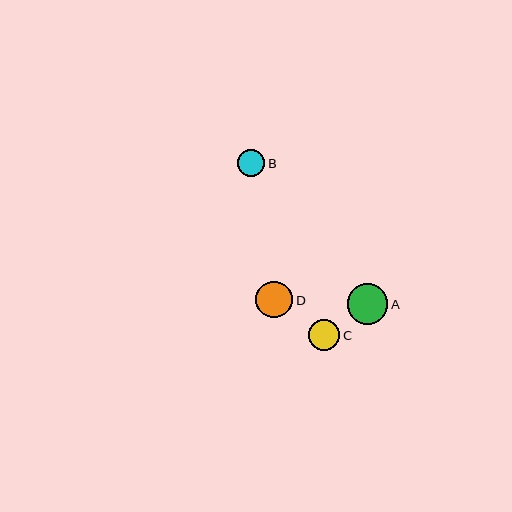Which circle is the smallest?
Circle B is the smallest with a size of approximately 28 pixels.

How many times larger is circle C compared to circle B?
Circle C is approximately 1.1 times the size of circle B.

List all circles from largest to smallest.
From largest to smallest: A, D, C, B.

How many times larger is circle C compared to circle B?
Circle C is approximately 1.1 times the size of circle B.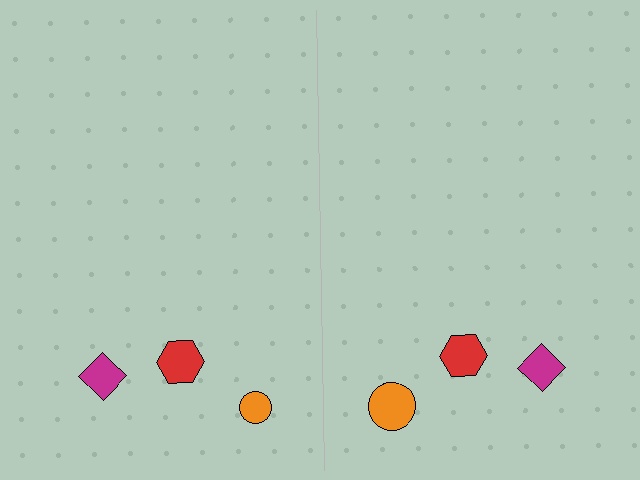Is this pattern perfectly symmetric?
No, the pattern is not perfectly symmetric. The orange circle on the right side has a different size than its mirror counterpart.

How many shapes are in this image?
There are 6 shapes in this image.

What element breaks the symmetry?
The orange circle on the right side has a different size than its mirror counterpart.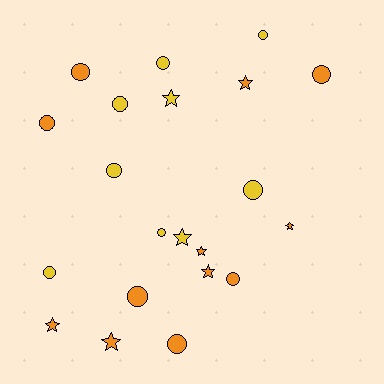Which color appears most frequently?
Orange, with 12 objects.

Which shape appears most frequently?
Circle, with 13 objects.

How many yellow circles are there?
There are 7 yellow circles.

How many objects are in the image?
There are 21 objects.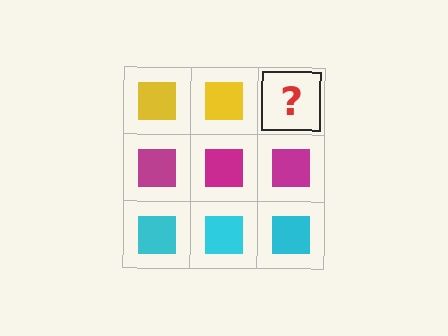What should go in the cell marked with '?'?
The missing cell should contain a yellow square.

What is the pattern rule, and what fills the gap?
The rule is that each row has a consistent color. The gap should be filled with a yellow square.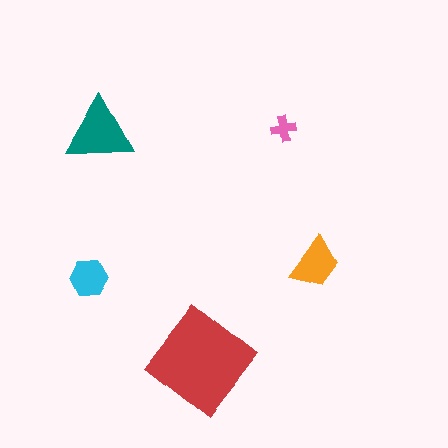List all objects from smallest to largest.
The pink cross, the cyan hexagon, the orange trapezoid, the teal triangle, the red diamond.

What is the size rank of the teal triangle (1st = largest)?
2nd.